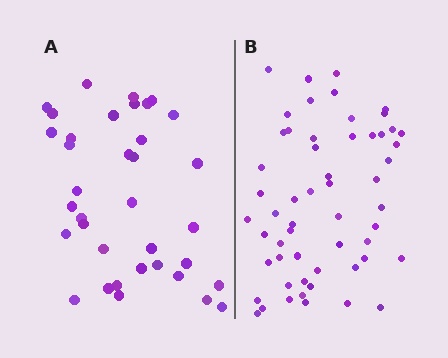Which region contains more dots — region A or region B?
Region B (the right region) has more dots.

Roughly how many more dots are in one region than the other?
Region B has approximately 20 more dots than region A.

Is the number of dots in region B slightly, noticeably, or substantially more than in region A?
Region B has substantially more. The ratio is roughly 1.6 to 1.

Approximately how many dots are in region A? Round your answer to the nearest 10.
About 40 dots. (The exact count is 36, which rounds to 40.)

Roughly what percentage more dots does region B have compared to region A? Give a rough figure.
About 55% more.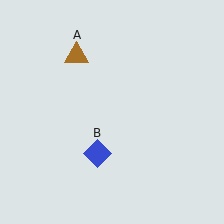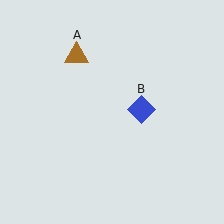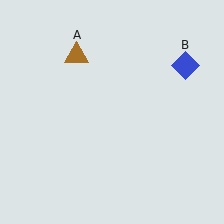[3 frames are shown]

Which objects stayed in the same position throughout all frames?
Brown triangle (object A) remained stationary.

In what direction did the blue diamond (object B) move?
The blue diamond (object B) moved up and to the right.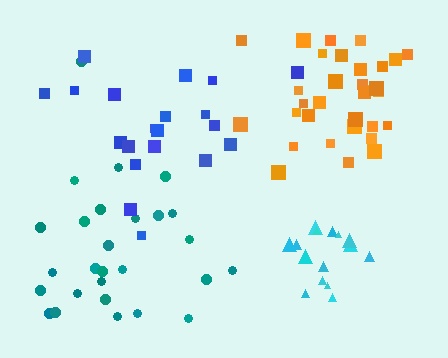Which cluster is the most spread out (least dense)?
Blue.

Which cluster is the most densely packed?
Cyan.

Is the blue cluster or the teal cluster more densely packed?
Teal.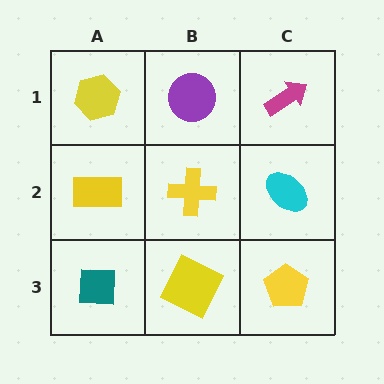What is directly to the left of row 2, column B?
A yellow rectangle.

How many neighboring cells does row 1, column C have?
2.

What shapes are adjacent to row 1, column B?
A yellow cross (row 2, column B), a yellow hexagon (row 1, column A), a magenta arrow (row 1, column C).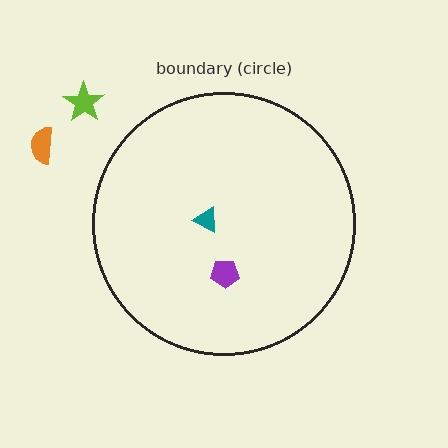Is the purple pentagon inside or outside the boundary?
Inside.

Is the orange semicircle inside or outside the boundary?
Outside.